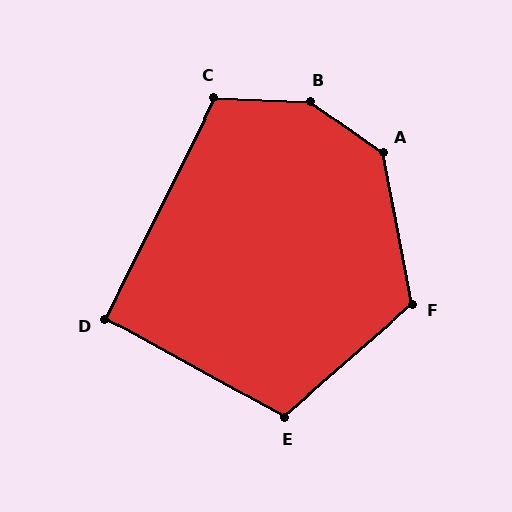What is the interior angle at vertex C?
Approximately 114 degrees (obtuse).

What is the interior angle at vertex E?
Approximately 110 degrees (obtuse).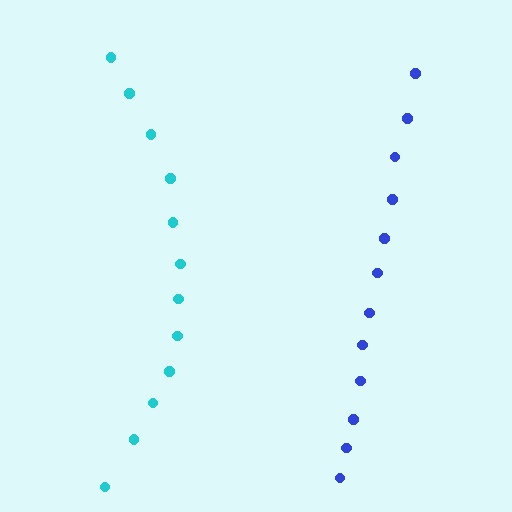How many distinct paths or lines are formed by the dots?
There are 2 distinct paths.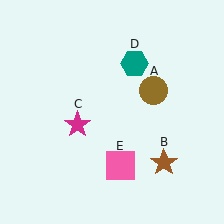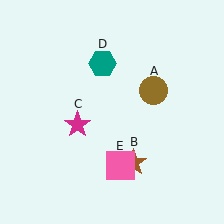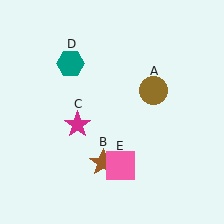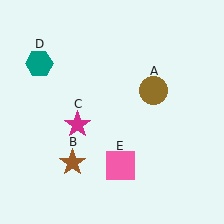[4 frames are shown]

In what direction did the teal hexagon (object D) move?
The teal hexagon (object D) moved left.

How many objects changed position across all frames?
2 objects changed position: brown star (object B), teal hexagon (object D).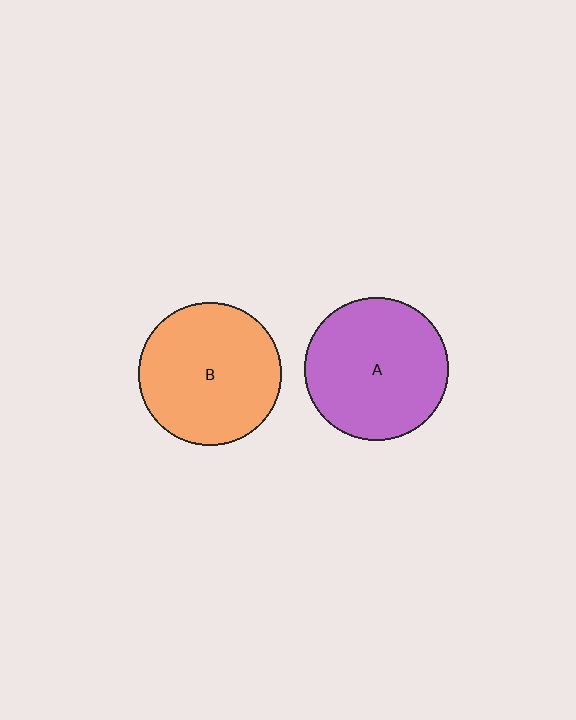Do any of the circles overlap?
No, none of the circles overlap.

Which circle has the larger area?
Circle A (purple).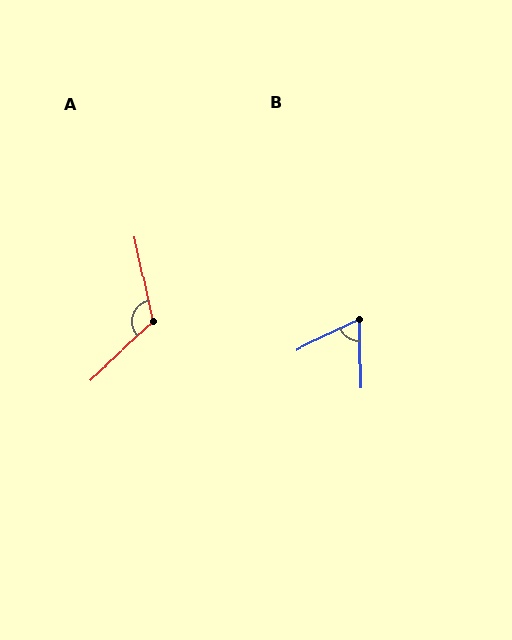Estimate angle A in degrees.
Approximately 120 degrees.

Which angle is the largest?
A, at approximately 120 degrees.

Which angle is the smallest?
B, at approximately 65 degrees.